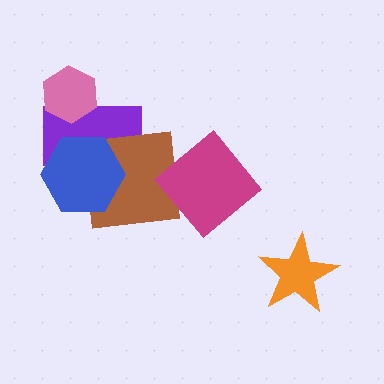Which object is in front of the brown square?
The blue hexagon is in front of the brown square.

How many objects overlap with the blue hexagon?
2 objects overlap with the blue hexagon.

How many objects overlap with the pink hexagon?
1 object overlaps with the pink hexagon.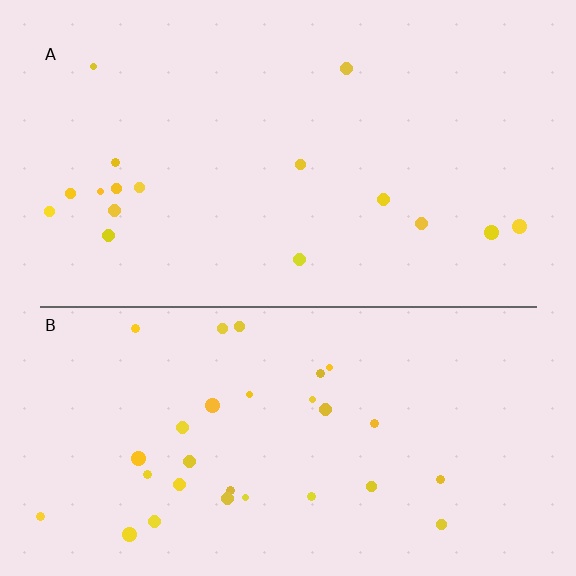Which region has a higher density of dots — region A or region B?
B (the bottom).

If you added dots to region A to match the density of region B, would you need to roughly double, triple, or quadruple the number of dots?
Approximately double.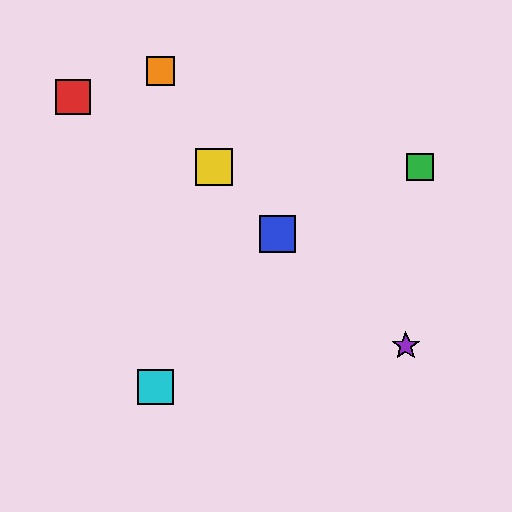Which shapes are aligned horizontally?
The green square, the yellow square are aligned horizontally.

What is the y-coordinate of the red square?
The red square is at y≈97.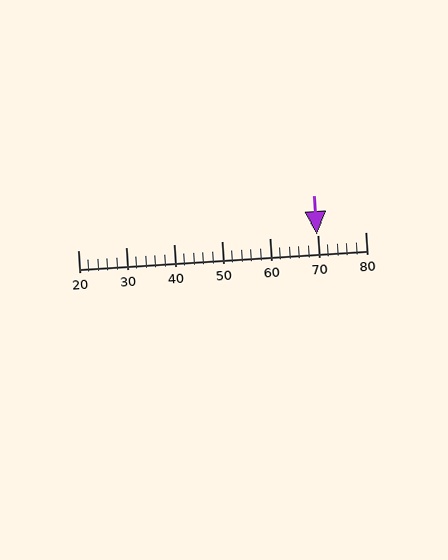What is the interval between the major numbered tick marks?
The major tick marks are spaced 10 units apart.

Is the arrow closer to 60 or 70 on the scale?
The arrow is closer to 70.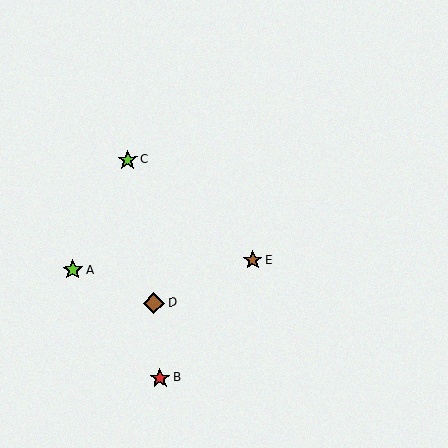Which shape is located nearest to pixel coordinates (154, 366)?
The red star (labeled B) at (160, 378) is nearest to that location.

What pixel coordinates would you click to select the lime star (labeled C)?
Click at (128, 160) to select the lime star C.